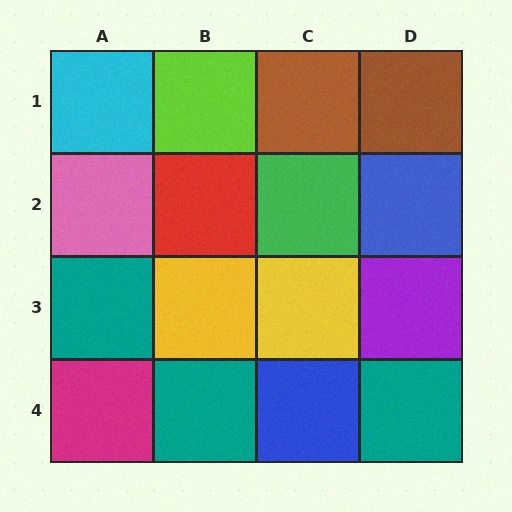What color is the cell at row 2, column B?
Red.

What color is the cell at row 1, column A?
Cyan.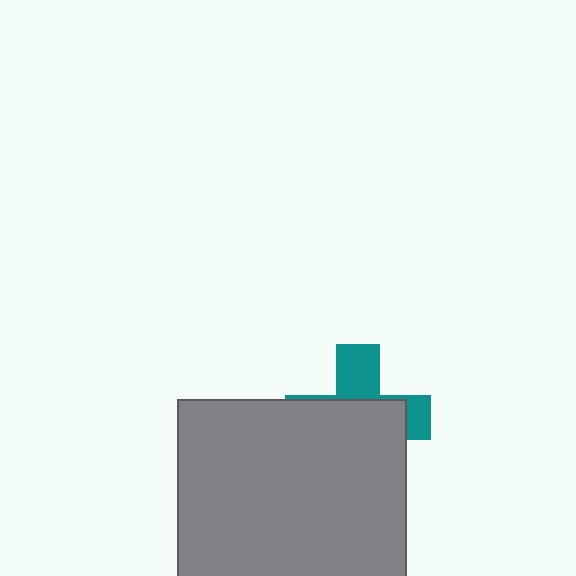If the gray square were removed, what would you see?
You would see the complete teal cross.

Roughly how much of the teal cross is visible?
A small part of it is visible (roughly 35%).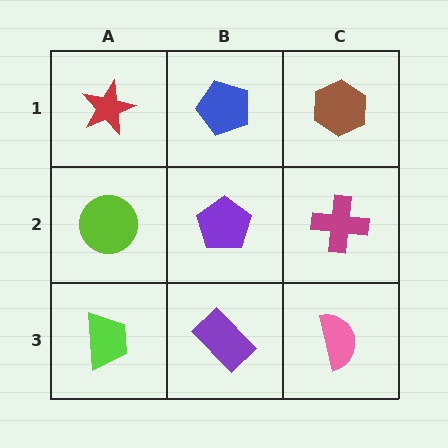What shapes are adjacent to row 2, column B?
A blue pentagon (row 1, column B), a purple rectangle (row 3, column B), a lime circle (row 2, column A), a magenta cross (row 2, column C).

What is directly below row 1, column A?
A lime circle.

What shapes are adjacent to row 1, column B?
A purple pentagon (row 2, column B), a red star (row 1, column A), a brown hexagon (row 1, column C).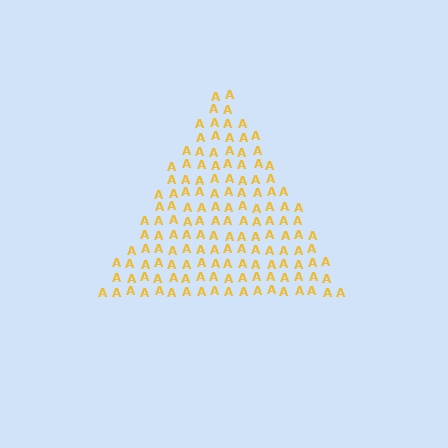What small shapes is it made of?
It is made of small letter A's.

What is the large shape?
The large shape is a triangle.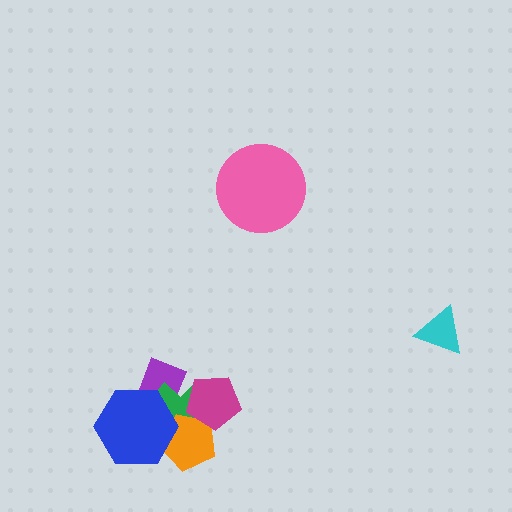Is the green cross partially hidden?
Yes, it is partially covered by another shape.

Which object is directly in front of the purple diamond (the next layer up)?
The green cross is directly in front of the purple diamond.